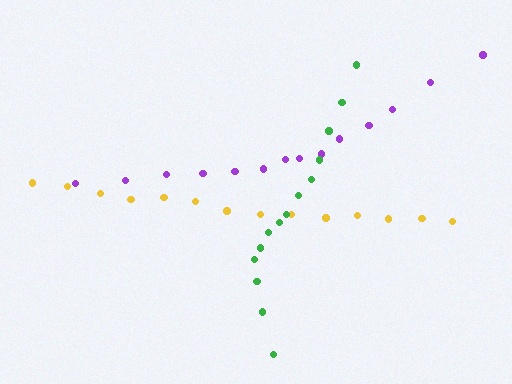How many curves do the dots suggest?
There are 3 distinct paths.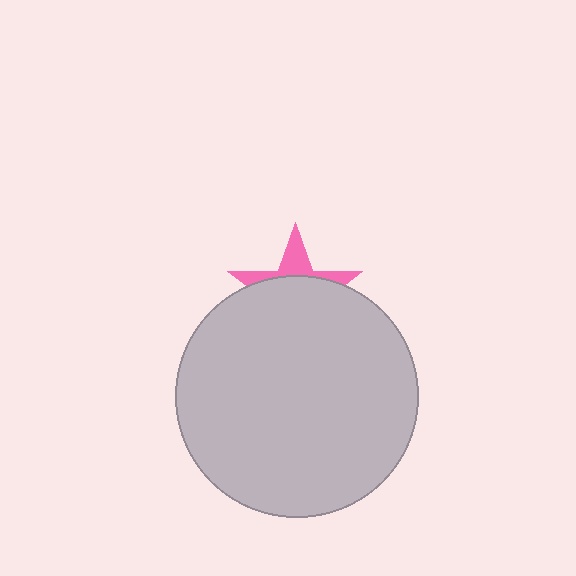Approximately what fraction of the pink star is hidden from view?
Roughly 70% of the pink star is hidden behind the light gray circle.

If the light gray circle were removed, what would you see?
You would see the complete pink star.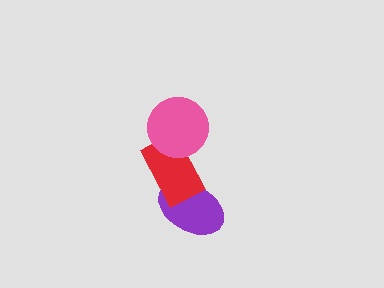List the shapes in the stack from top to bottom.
From top to bottom: the pink circle, the red rectangle, the purple ellipse.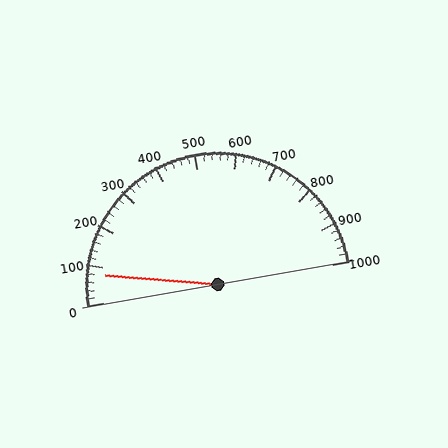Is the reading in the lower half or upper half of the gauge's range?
The reading is in the lower half of the range (0 to 1000).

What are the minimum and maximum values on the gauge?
The gauge ranges from 0 to 1000.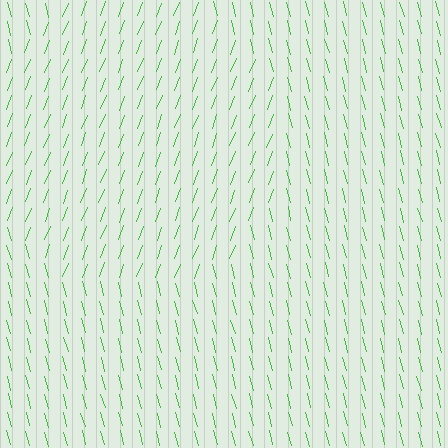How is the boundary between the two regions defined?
The boundary is defined purely by a change in line orientation (approximately 36 degrees difference). All lines are the same color and thickness.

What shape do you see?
I see a circle.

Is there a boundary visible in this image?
Yes, there is a texture boundary formed by a change in line orientation.